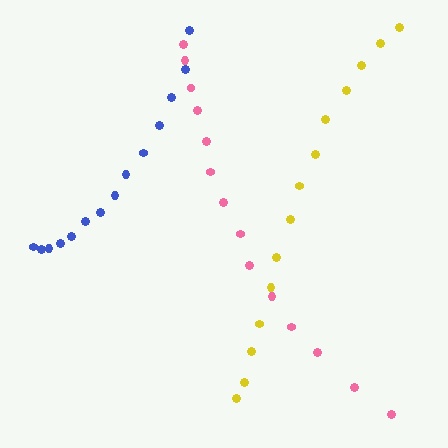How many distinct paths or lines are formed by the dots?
There are 3 distinct paths.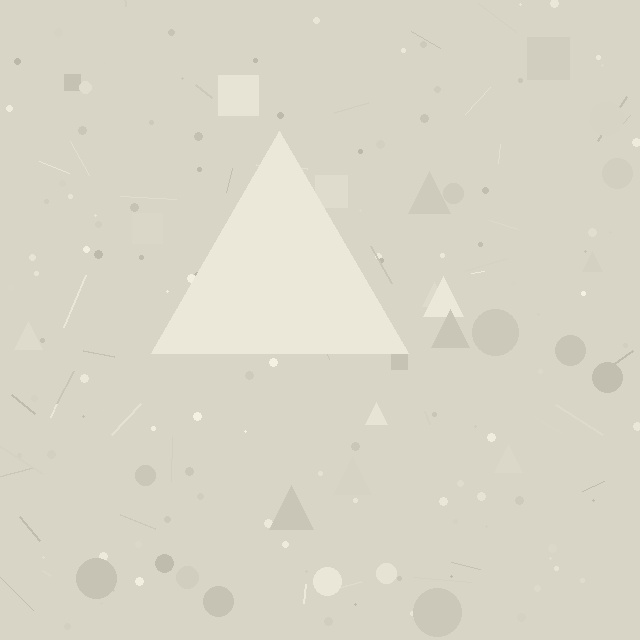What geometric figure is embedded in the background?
A triangle is embedded in the background.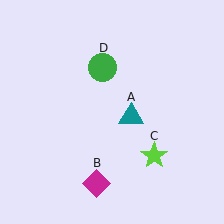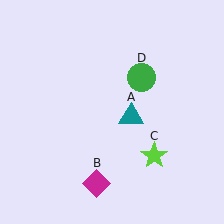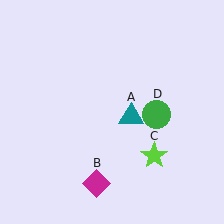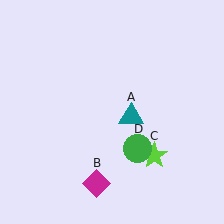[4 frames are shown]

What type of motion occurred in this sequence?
The green circle (object D) rotated clockwise around the center of the scene.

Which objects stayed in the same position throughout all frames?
Teal triangle (object A) and magenta diamond (object B) and lime star (object C) remained stationary.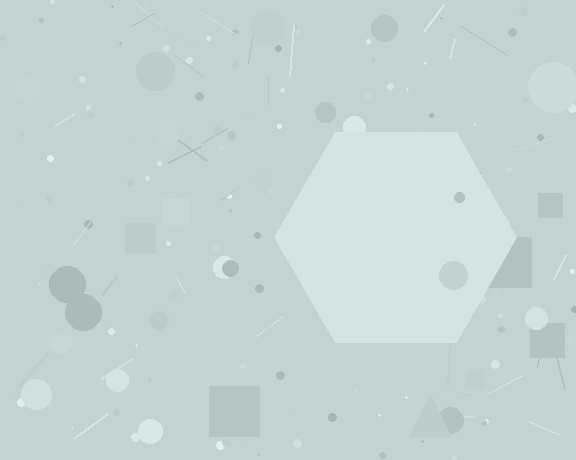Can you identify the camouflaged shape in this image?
The camouflaged shape is a hexagon.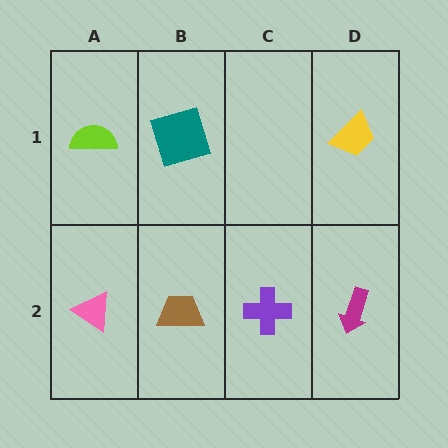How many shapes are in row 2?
4 shapes.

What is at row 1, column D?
A yellow trapezoid.